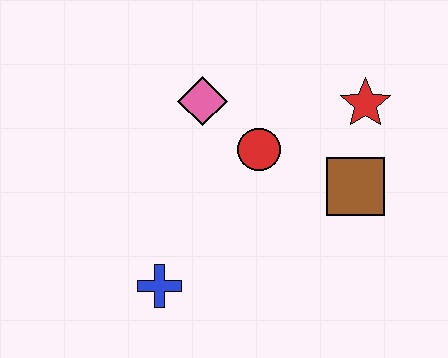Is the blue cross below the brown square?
Yes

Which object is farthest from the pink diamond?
The blue cross is farthest from the pink diamond.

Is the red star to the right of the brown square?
Yes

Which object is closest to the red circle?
The pink diamond is closest to the red circle.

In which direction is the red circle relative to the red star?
The red circle is to the left of the red star.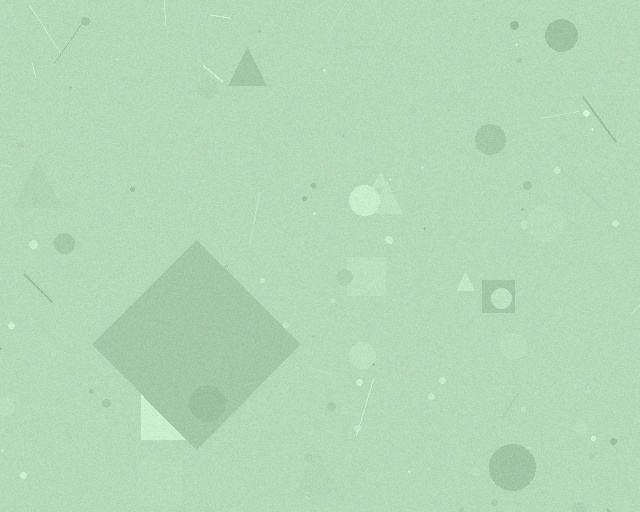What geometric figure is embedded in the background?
A diamond is embedded in the background.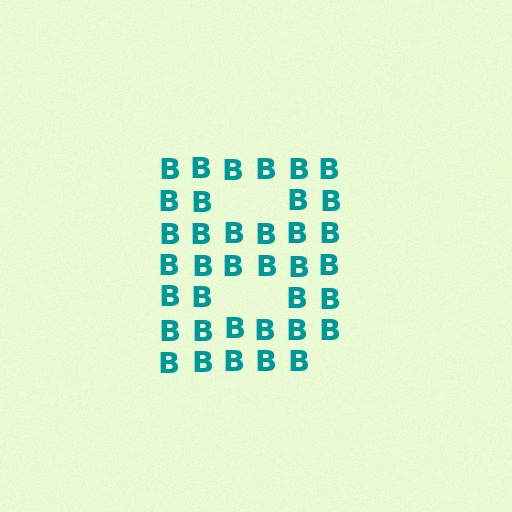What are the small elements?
The small elements are letter B's.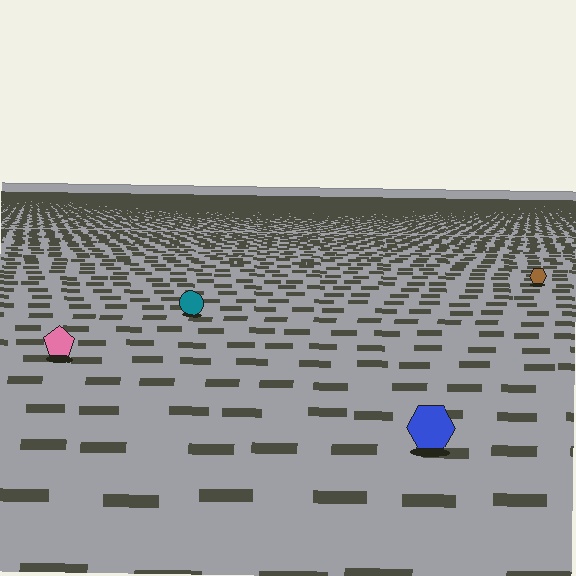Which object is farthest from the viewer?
The brown hexagon is farthest from the viewer. It appears smaller and the ground texture around it is denser.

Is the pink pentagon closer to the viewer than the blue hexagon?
No. The blue hexagon is closer — you can tell from the texture gradient: the ground texture is coarser near it.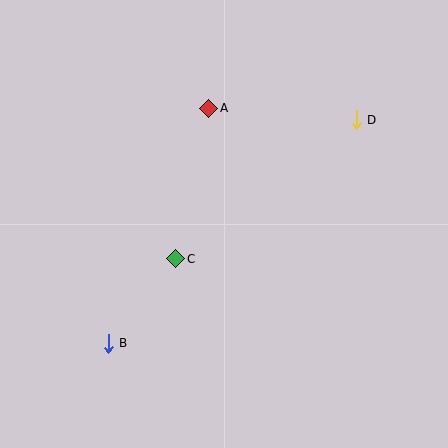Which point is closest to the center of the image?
Point C at (176, 259) is closest to the center.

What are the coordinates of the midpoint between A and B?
The midpoint between A and B is at (159, 226).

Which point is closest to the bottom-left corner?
Point B is closest to the bottom-left corner.